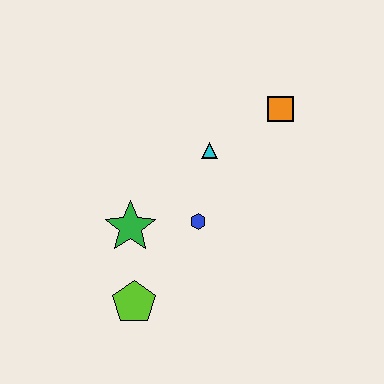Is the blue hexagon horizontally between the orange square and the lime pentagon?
Yes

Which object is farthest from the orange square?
The lime pentagon is farthest from the orange square.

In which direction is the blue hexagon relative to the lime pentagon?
The blue hexagon is above the lime pentagon.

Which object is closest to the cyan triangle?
The blue hexagon is closest to the cyan triangle.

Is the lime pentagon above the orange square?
No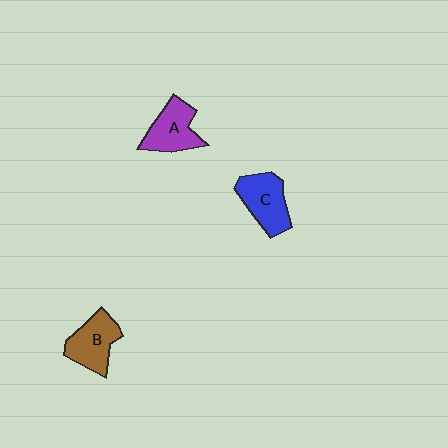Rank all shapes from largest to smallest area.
From largest to smallest: C (blue), B (brown), A (purple).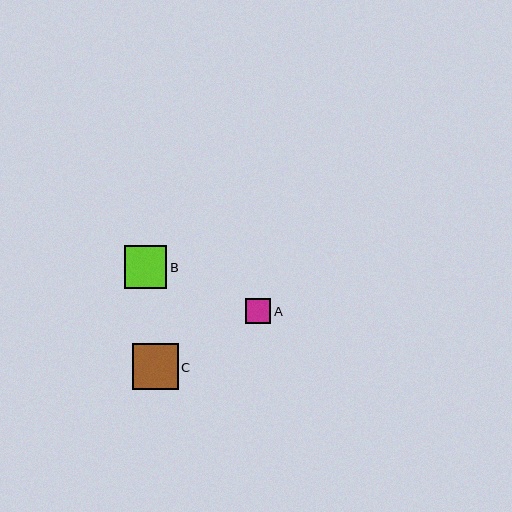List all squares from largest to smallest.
From largest to smallest: C, B, A.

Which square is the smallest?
Square A is the smallest with a size of approximately 25 pixels.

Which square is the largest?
Square C is the largest with a size of approximately 46 pixels.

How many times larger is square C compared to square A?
Square C is approximately 1.8 times the size of square A.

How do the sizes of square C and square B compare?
Square C and square B are approximately the same size.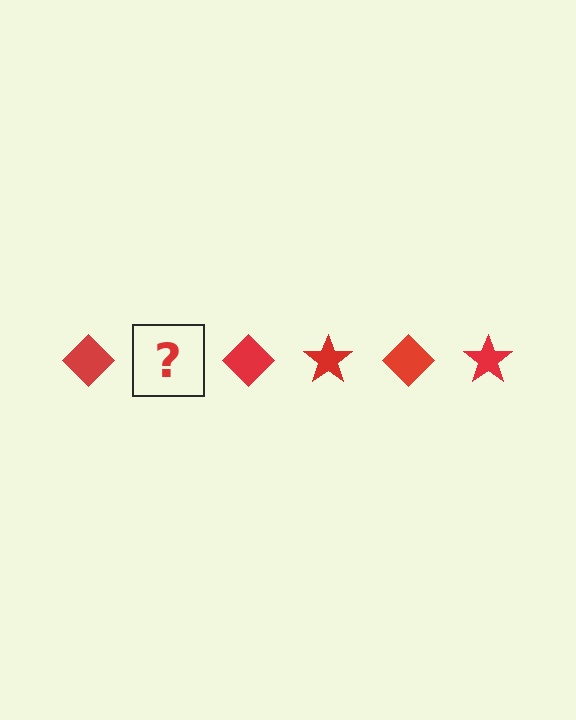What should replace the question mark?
The question mark should be replaced with a red star.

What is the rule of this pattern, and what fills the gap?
The rule is that the pattern cycles through diamond, star shapes in red. The gap should be filled with a red star.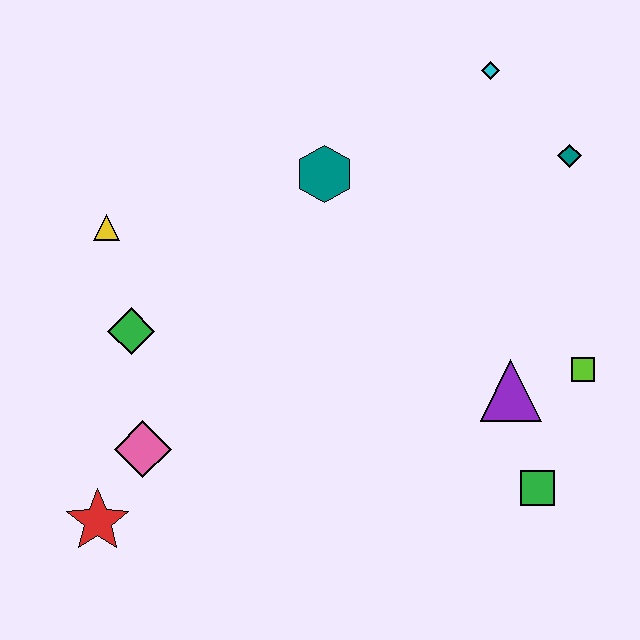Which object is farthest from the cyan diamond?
The red star is farthest from the cyan diamond.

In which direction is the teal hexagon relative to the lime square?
The teal hexagon is to the left of the lime square.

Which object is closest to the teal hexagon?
The cyan diamond is closest to the teal hexagon.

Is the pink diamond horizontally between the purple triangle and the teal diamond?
No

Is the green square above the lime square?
No